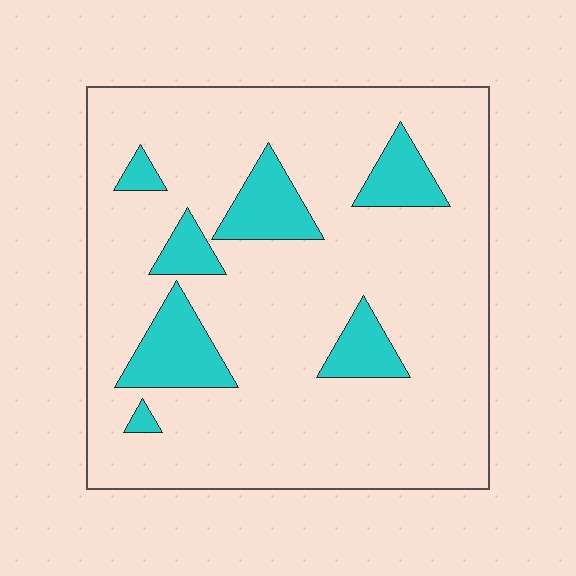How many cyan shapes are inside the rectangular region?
7.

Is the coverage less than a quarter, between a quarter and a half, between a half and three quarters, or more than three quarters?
Less than a quarter.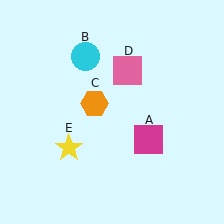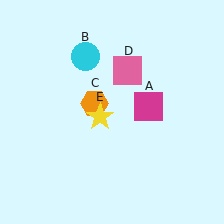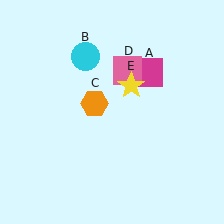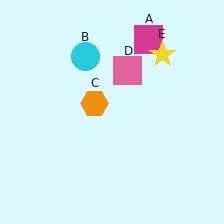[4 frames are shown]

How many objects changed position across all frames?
2 objects changed position: magenta square (object A), yellow star (object E).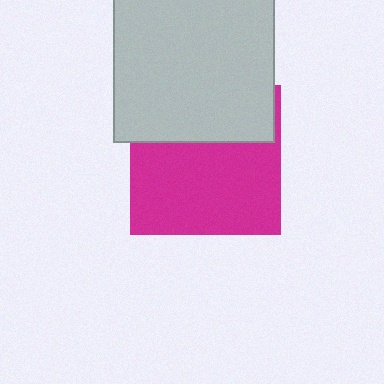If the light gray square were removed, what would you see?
You would see the complete magenta square.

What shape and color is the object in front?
The object in front is a light gray square.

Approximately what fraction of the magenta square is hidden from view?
Roughly 37% of the magenta square is hidden behind the light gray square.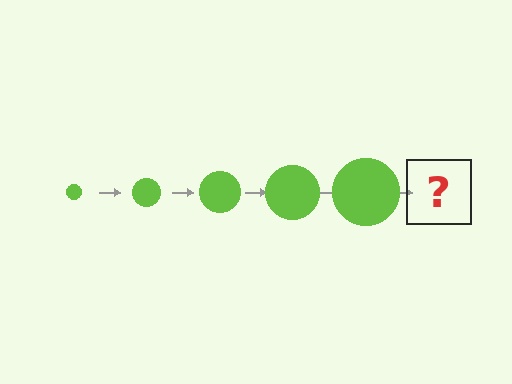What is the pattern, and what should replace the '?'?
The pattern is that the circle gets progressively larger each step. The '?' should be a lime circle, larger than the previous one.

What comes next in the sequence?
The next element should be a lime circle, larger than the previous one.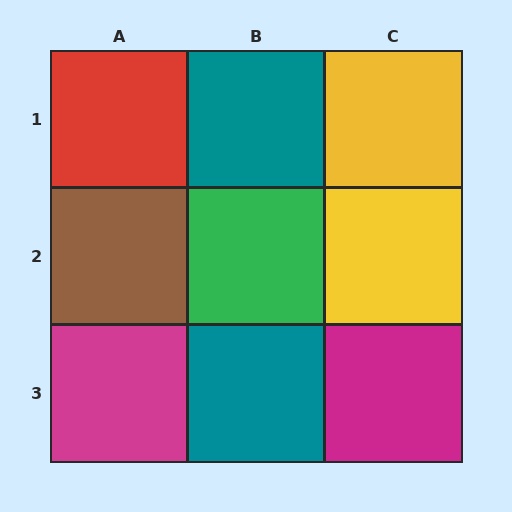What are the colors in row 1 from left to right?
Red, teal, yellow.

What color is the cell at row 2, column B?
Green.